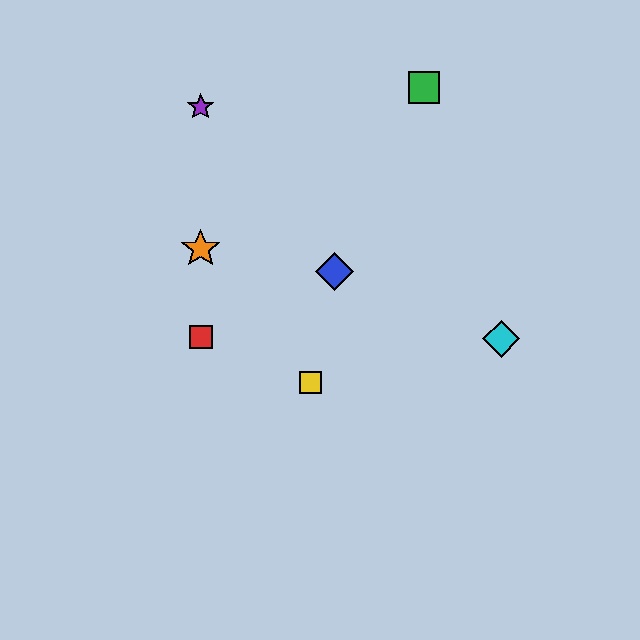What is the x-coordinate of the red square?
The red square is at x≈201.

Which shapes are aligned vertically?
The red square, the purple star, the orange star are aligned vertically.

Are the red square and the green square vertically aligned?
No, the red square is at x≈201 and the green square is at x≈424.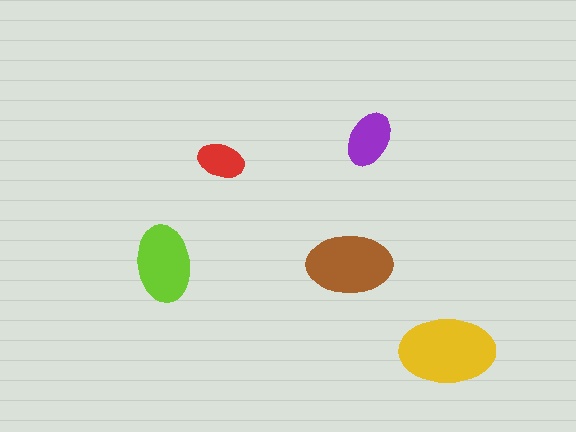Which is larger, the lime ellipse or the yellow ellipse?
The yellow one.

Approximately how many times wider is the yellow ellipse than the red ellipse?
About 2 times wider.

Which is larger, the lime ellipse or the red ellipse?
The lime one.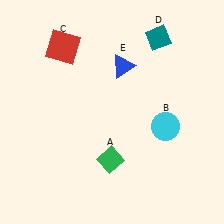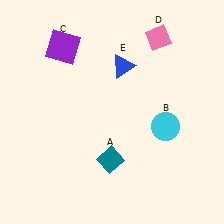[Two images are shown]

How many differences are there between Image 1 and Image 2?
There are 3 differences between the two images.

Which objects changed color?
A changed from green to teal. C changed from red to purple. D changed from teal to pink.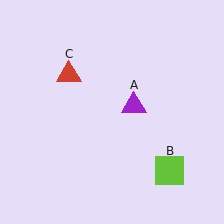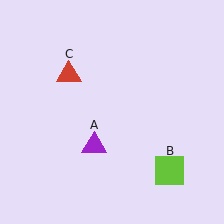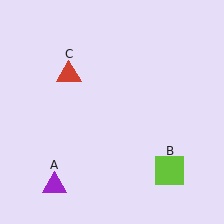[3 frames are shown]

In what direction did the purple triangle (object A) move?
The purple triangle (object A) moved down and to the left.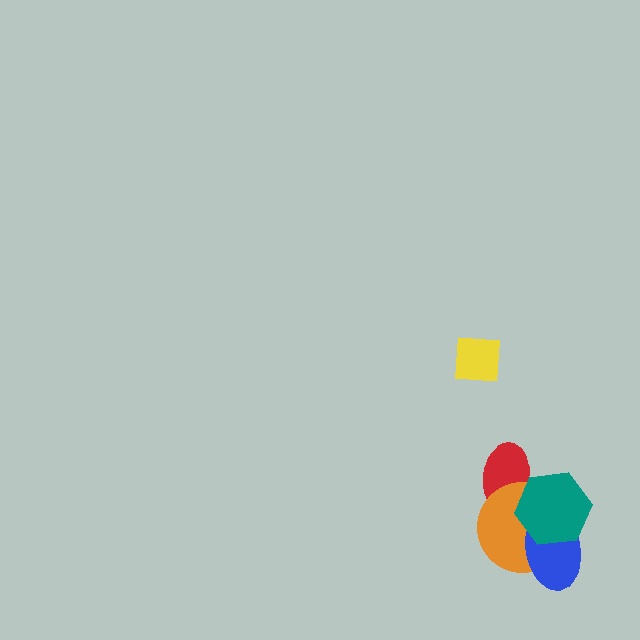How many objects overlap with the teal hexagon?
3 objects overlap with the teal hexagon.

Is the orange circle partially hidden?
Yes, it is partially covered by another shape.